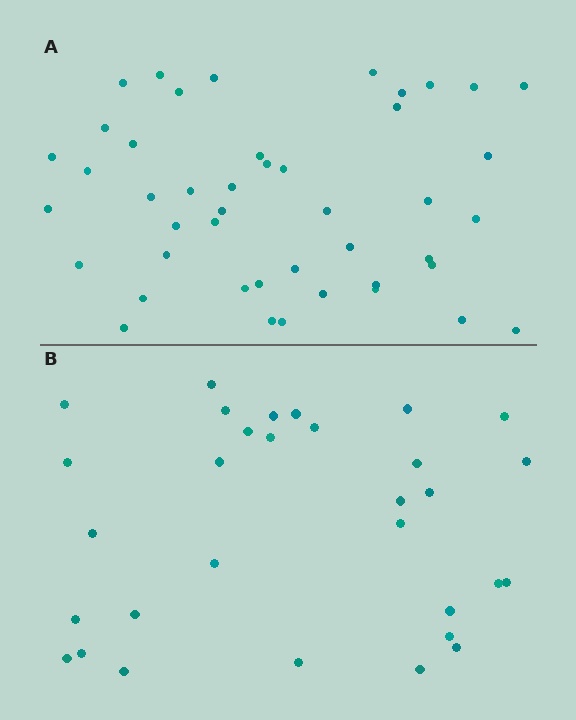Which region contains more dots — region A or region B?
Region A (the top region) has more dots.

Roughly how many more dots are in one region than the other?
Region A has approximately 15 more dots than region B.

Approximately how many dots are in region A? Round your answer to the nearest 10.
About 40 dots. (The exact count is 45, which rounds to 40.)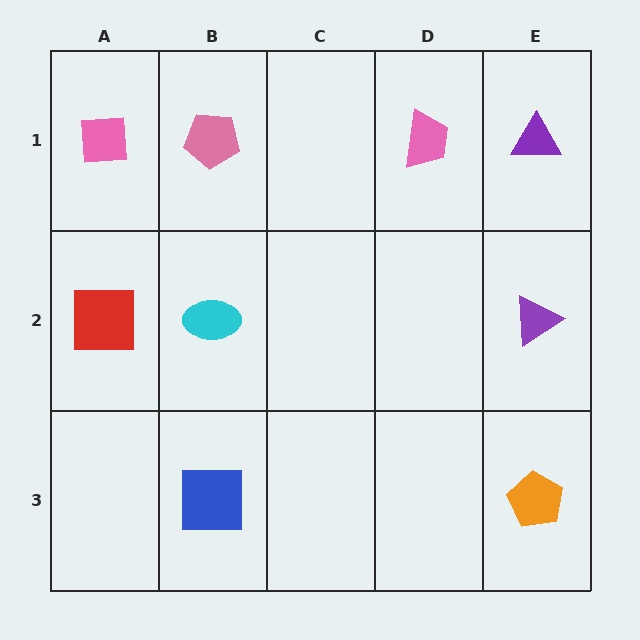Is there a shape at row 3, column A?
No, that cell is empty.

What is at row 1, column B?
A pink pentagon.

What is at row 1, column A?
A pink square.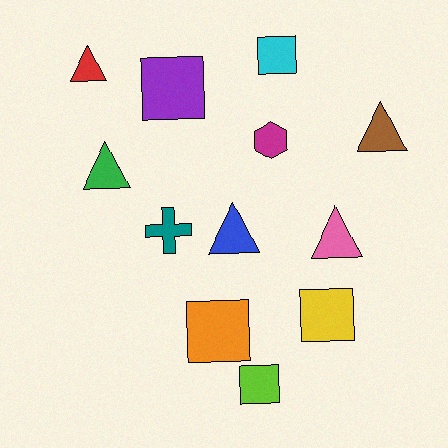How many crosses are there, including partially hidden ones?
There is 1 cross.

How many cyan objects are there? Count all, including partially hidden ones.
There is 1 cyan object.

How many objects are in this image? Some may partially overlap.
There are 12 objects.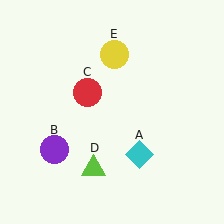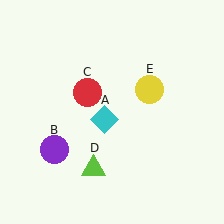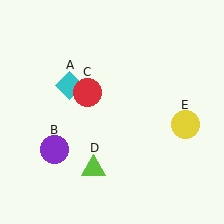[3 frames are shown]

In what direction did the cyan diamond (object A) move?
The cyan diamond (object A) moved up and to the left.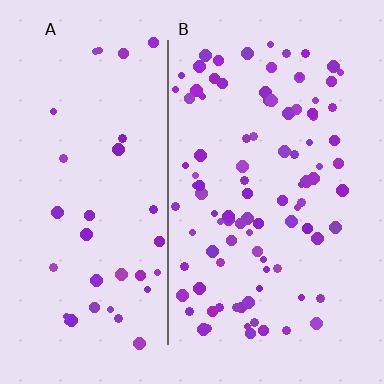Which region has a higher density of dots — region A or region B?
B (the right).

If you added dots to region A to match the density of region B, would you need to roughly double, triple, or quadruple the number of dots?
Approximately triple.